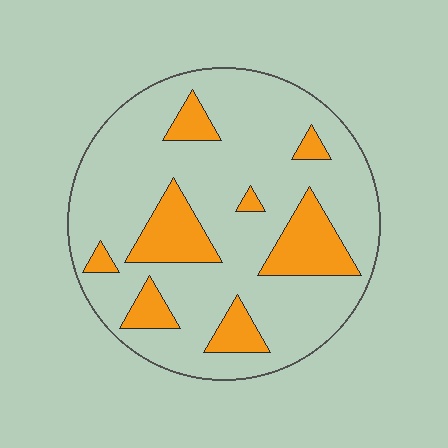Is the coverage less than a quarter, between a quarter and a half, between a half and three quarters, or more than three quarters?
Less than a quarter.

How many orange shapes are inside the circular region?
8.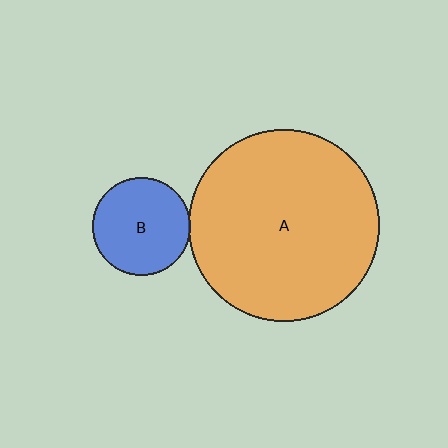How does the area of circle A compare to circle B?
Approximately 3.8 times.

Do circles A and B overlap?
Yes.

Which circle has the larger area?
Circle A (orange).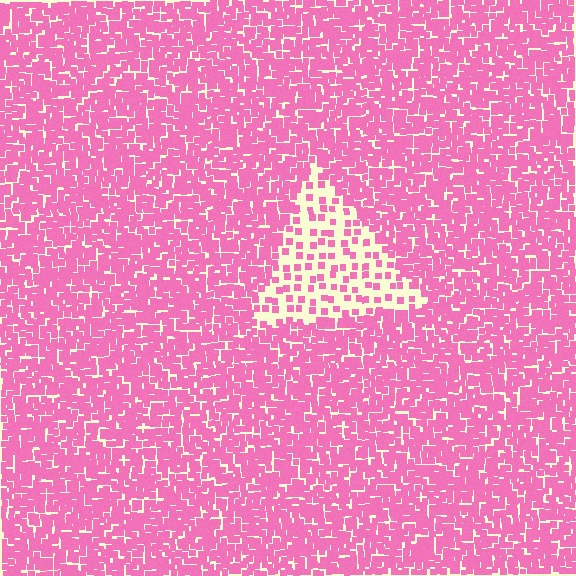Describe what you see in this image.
The image contains small pink elements arranged at two different densities. A triangle-shaped region is visible where the elements are less densely packed than the surrounding area.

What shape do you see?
I see a triangle.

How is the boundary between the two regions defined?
The boundary is defined by a change in element density (approximately 3.1x ratio). All elements are the same color, size, and shape.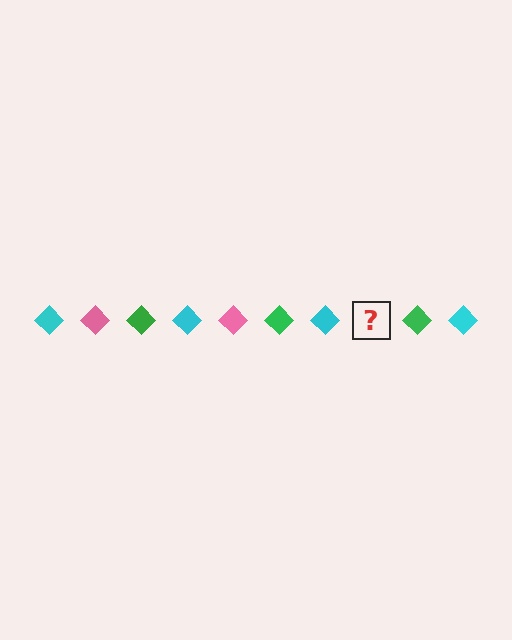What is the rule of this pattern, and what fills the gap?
The rule is that the pattern cycles through cyan, pink, green diamonds. The gap should be filled with a pink diamond.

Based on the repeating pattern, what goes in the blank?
The blank should be a pink diamond.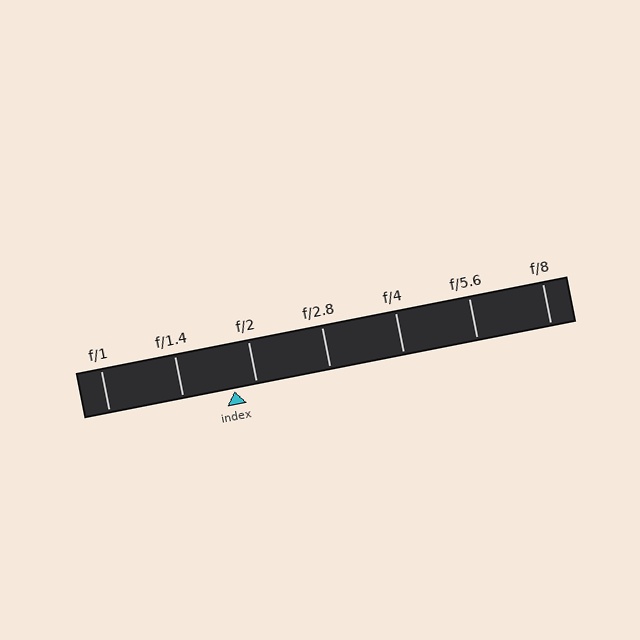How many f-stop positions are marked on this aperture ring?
There are 7 f-stop positions marked.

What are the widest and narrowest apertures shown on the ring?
The widest aperture shown is f/1 and the narrowest is f/8.